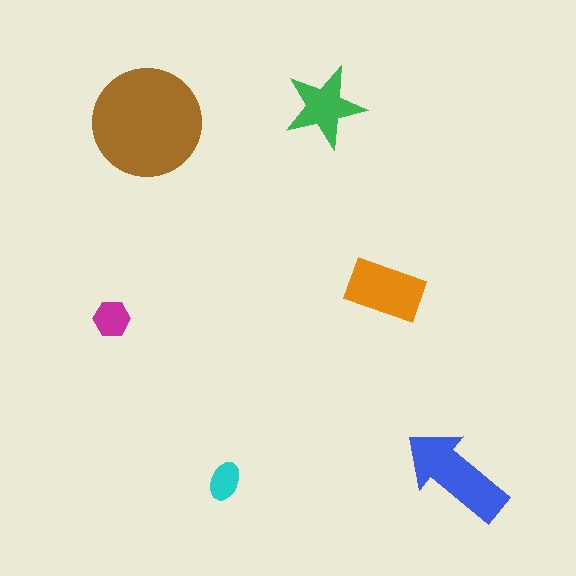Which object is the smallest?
The cyan ellipse.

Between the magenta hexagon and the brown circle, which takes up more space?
The brown circle.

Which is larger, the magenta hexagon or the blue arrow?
The blue arrow.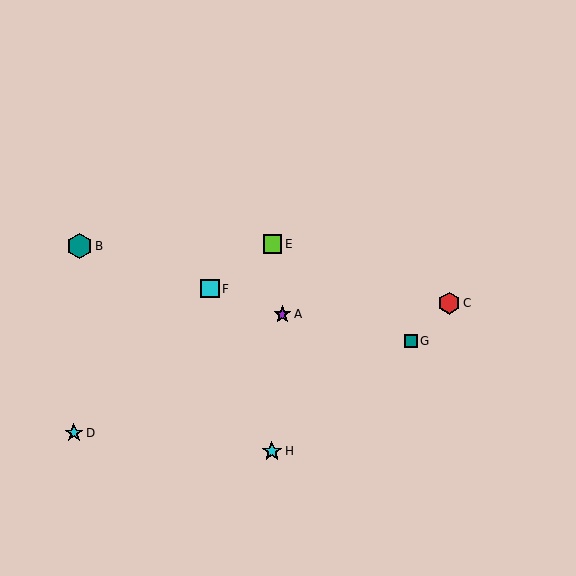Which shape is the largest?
The teal hexagon (labeled B) is the largest.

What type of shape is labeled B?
Shape B is a teal hexagon.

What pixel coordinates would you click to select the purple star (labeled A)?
Click at (282, 314) to select the purple star A.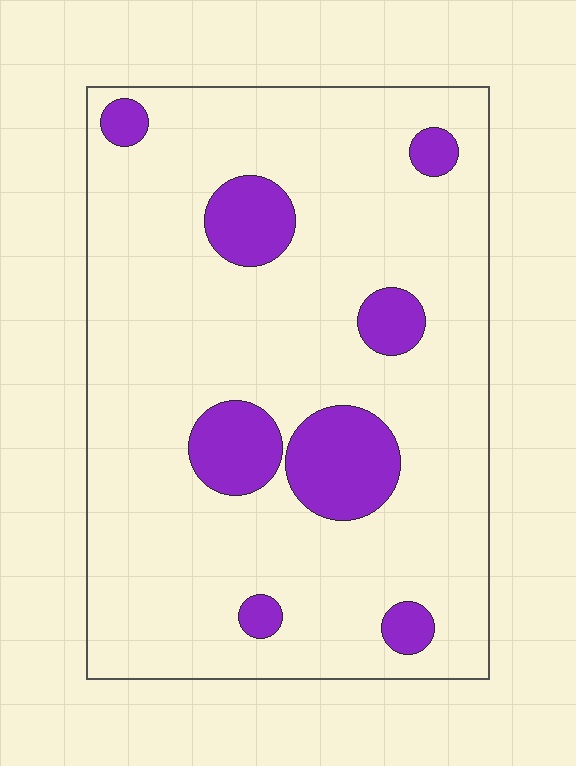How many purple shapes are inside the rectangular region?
8.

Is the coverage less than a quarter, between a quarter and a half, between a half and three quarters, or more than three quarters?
Less than a quarter.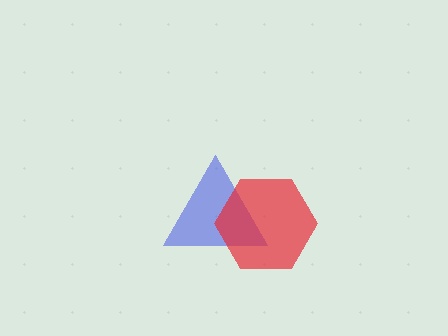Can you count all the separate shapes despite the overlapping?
Yes, there are 2 separate shapes.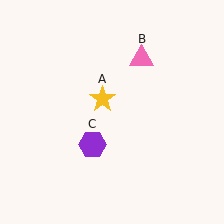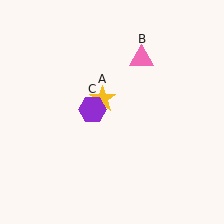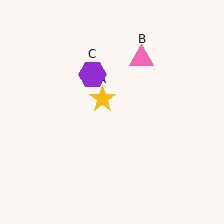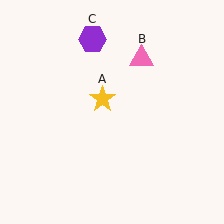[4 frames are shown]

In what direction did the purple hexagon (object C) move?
The purple hexagon (object C) moved up.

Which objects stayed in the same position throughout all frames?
Yellow star (object A) and pink triangle (object B) remained stationary.